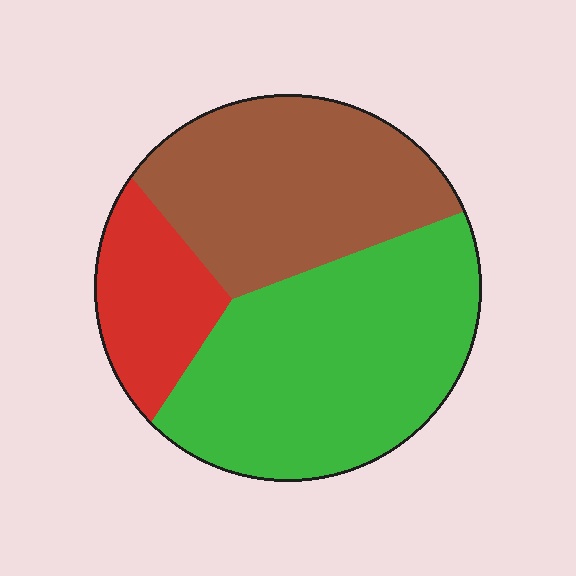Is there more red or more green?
Green.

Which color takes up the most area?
Green, at roughly 50%.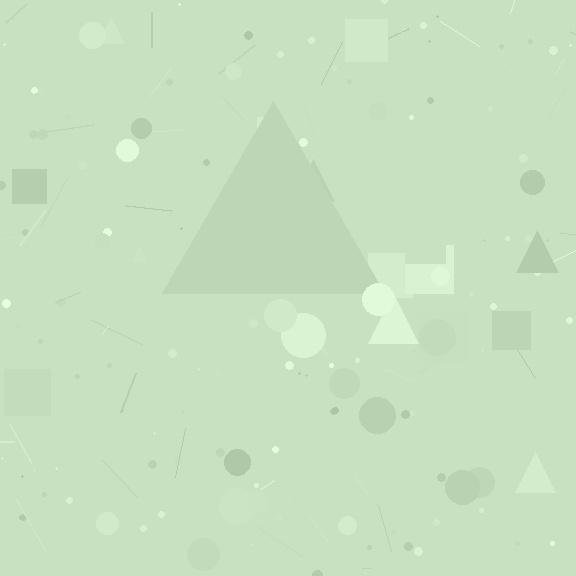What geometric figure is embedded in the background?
A triangle is embedded in the background.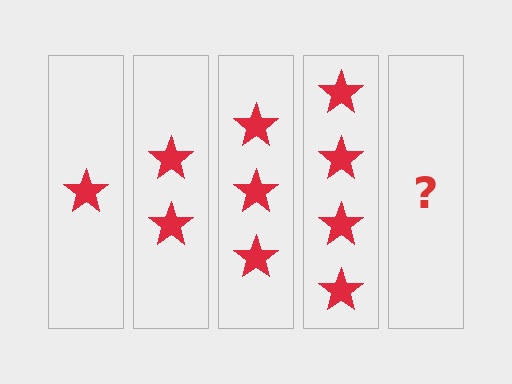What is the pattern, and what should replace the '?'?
The pattern is that each step adds one more star. The '?' should be 5 stars.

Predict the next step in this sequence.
The next step is 5 stars.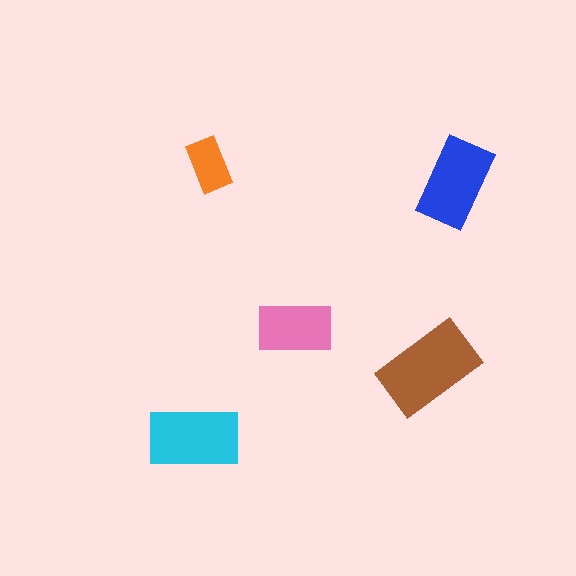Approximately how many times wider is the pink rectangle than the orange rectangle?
About 1.5 times wider.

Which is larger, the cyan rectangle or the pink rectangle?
The cyan one.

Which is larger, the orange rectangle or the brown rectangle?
The brown one.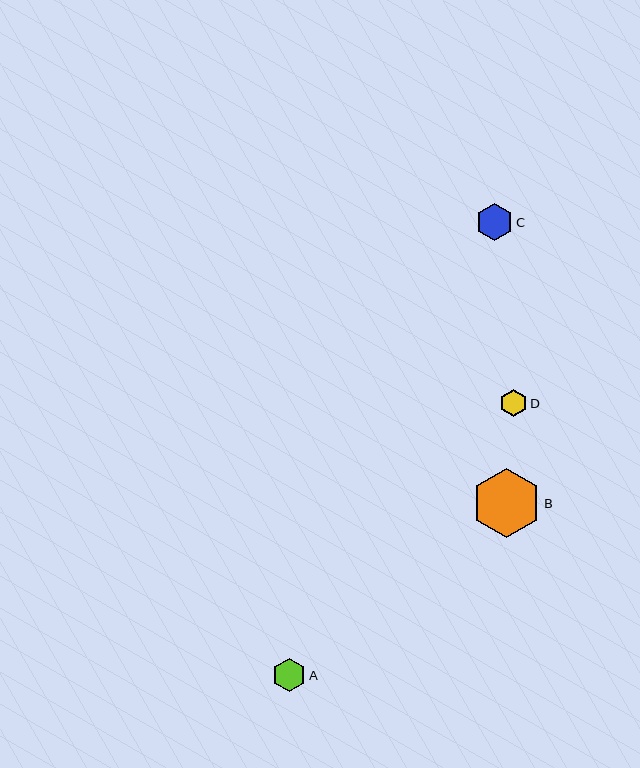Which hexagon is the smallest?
Hexagon D is the smallest with a size of approximately 27 pixels.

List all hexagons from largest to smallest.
From largest to smallest: B, C, A, D.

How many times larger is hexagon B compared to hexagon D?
Hexagon B is approximately 2.5 times the size of hexagon D.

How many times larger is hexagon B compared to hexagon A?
Hexagon B is approximately 2.1 times the size of hexagon A.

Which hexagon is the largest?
Hexagon B is the largest with a size of approximately 69 pixels.